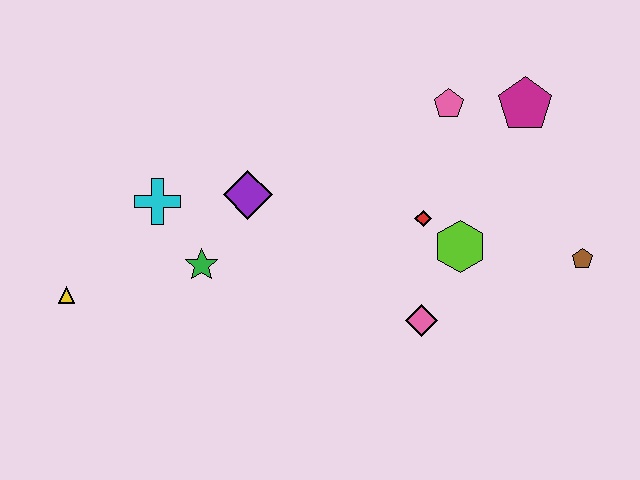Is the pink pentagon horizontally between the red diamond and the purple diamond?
No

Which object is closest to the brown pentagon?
The lime hexagon is closest to the brown pentagon.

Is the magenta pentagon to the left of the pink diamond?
No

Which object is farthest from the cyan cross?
The brown pentagon is farthest from the cyan cross.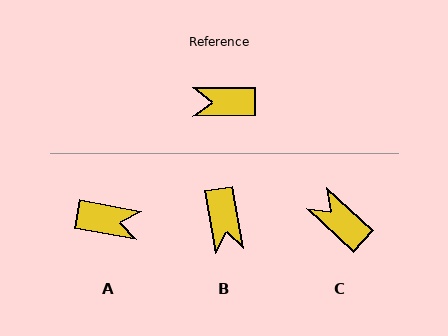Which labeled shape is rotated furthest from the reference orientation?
A, about 169 degrees away.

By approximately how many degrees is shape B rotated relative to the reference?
Approximately 99 degrees counter-clockwise.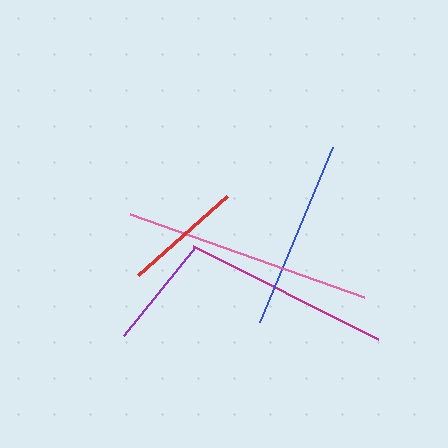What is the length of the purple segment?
The purple segment is approximately 114 pixels long.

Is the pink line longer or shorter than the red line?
The pink line is longer than the red line.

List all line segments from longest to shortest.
From longest to shortest: pink, magenta, blue, red, purple.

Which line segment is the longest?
The pink line is the longest at approximately 248 pixels.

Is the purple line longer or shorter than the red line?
The red line is longer than the purple line.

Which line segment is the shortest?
The purple line is the shortest at approximately 114 pixels.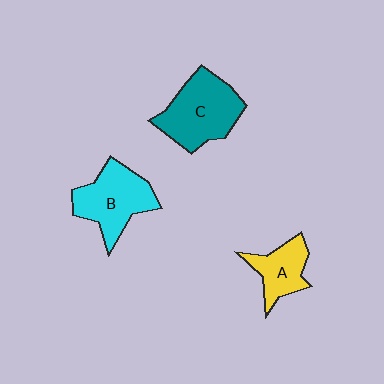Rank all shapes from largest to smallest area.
From largest to smallest: C (teal), B (cyan), A (yellow).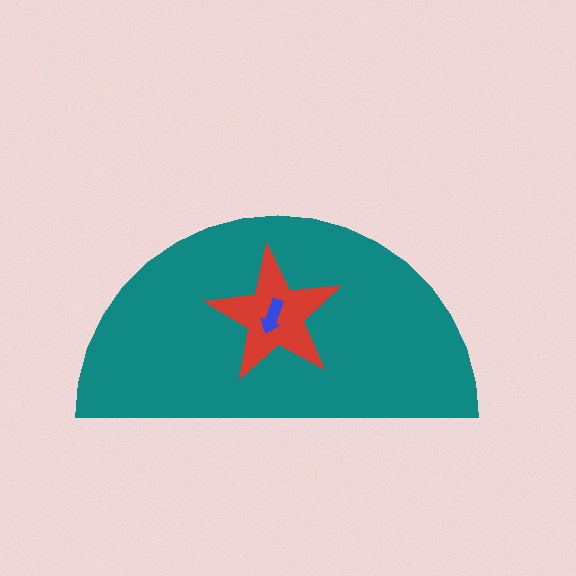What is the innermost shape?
The blue arrow.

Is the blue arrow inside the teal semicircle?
Yes.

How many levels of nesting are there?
3.